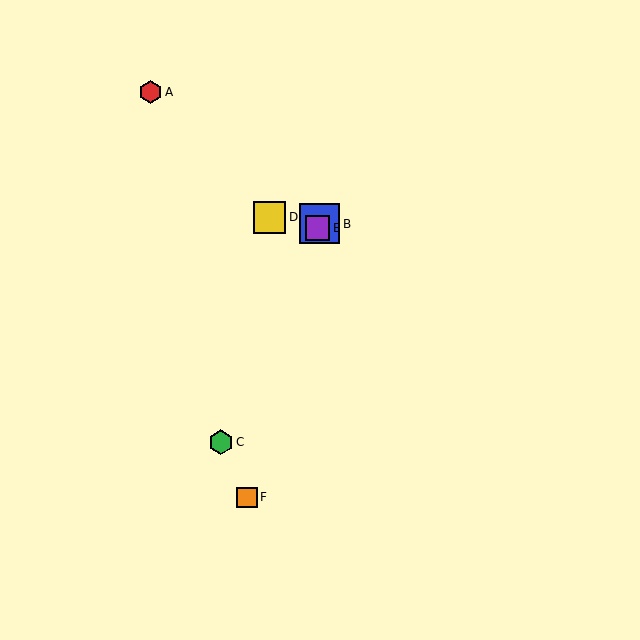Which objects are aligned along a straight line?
Objects B, C, E are aligned along a straight line.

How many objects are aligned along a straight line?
3 objects (B, C, E) are aligned along a straight line.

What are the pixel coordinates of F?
Object F is at (247, 497).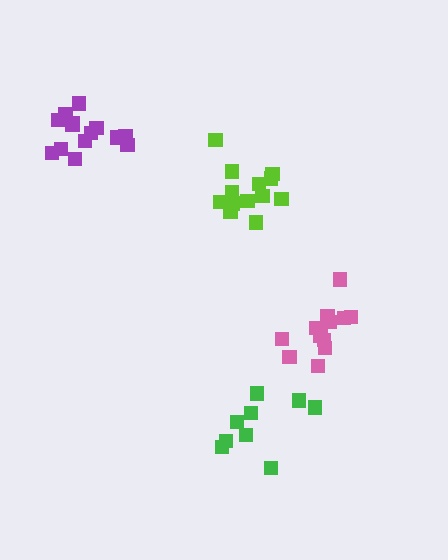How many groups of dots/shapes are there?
There are 4 groups.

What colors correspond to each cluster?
The clusters are colored: lime, purple, pink, green.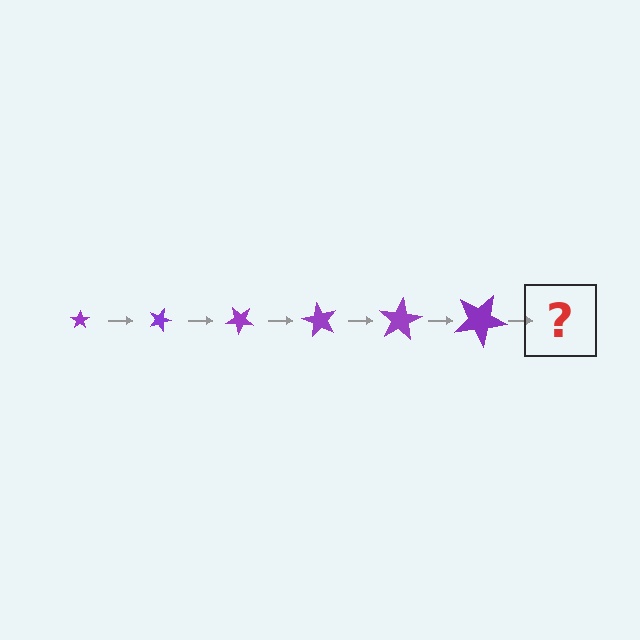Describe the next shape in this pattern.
It should be a star, larger than the previous one and rotated 120 degrees from the start.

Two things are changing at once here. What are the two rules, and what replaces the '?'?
The two rules are that the star grows larger each step and it rotates 20 degrees each step. The '?' should be a star, larger than the previous one and rotated 120 degrees from the start.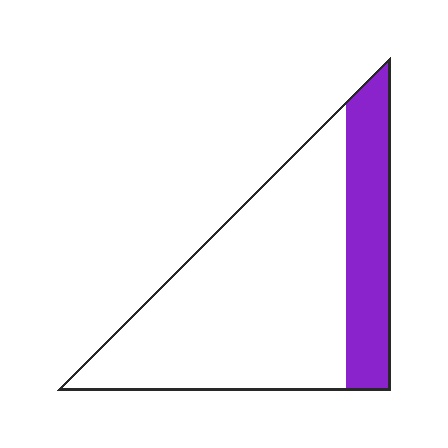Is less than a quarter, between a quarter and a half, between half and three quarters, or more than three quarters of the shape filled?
Between a quarter and a half.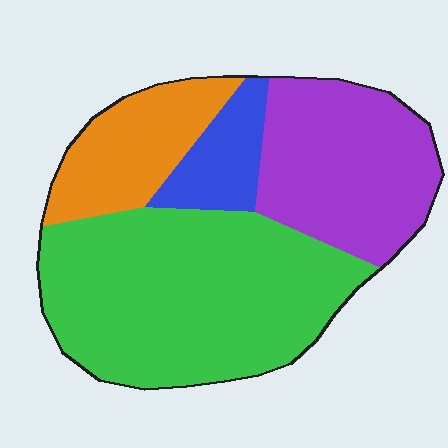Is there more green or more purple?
Green.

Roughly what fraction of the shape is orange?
Orange covers 16% of the shape.